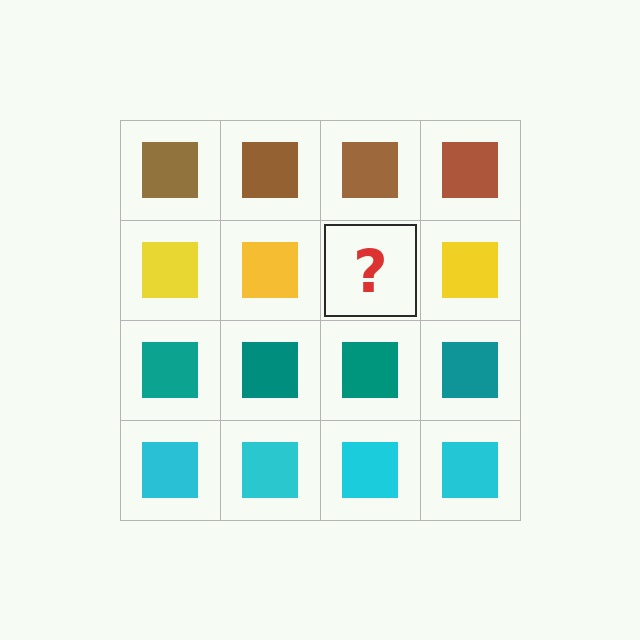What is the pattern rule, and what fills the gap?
The rule is that each row has a consistent color. The gap should be filled with a yellow square.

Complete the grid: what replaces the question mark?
The question mark should be replaced with a yellow square.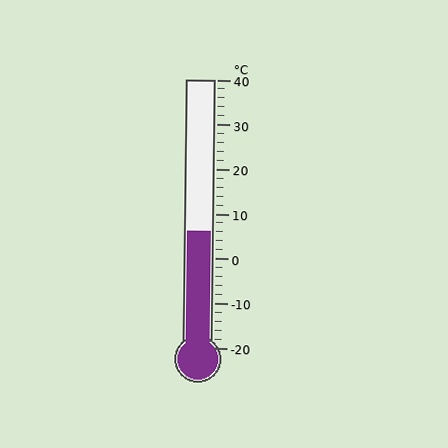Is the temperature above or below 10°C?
The temperature is below 10°C.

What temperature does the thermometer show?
The thermometer shows approximately 6°C.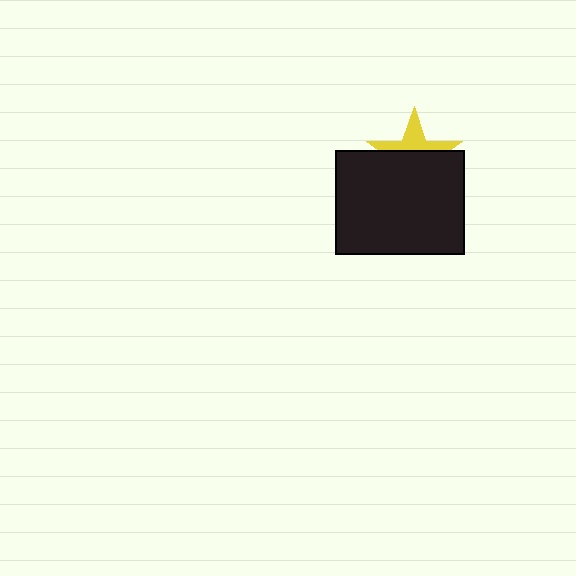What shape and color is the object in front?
The object in front is a black rectangle.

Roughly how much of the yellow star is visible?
A small part of it is visible (roughly 38%).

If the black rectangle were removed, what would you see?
You would see the complete yellow star.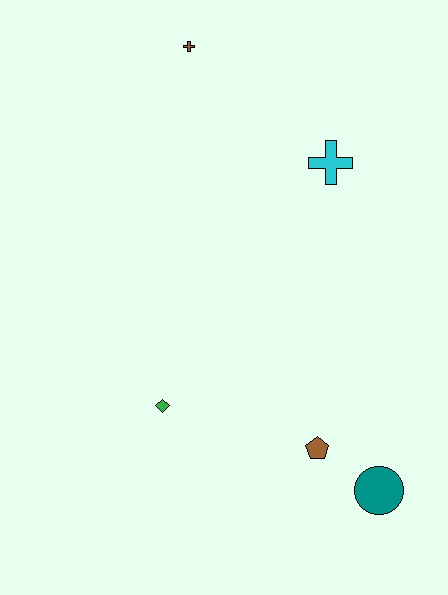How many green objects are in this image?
There is 1 green object.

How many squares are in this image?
There are no squares.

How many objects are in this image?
There are 5 objects.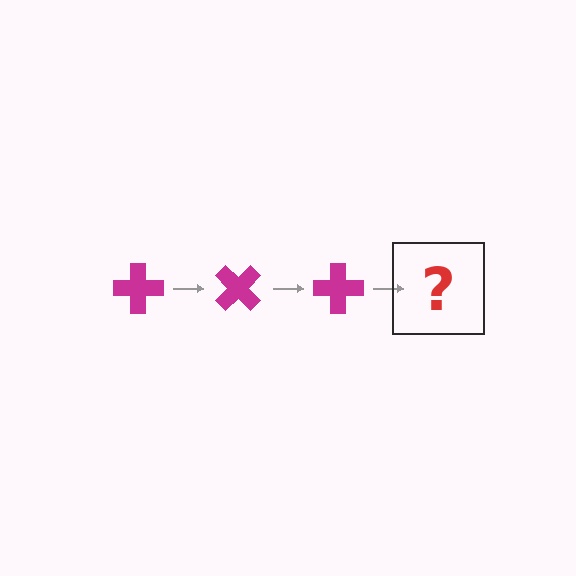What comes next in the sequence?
The next element should be a magenta cross rotated 135 degrees.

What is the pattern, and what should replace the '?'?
The pattern is that the cross rotates 45 degrees each step. The '?' should be a magenta cross rotated 135 degrees.